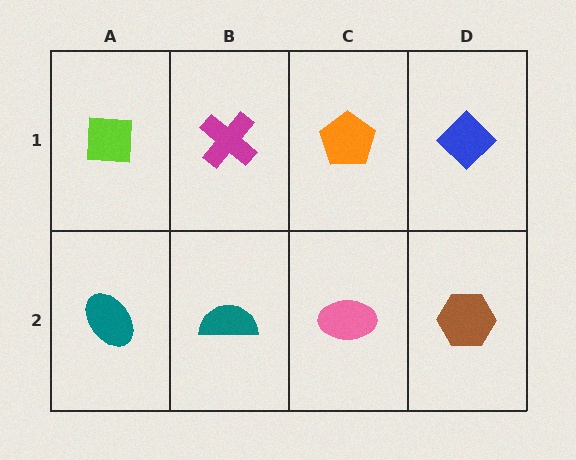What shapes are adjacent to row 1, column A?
A teal ellipse (row 2, column A), a magenta cross (row 1, column B).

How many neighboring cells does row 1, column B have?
3.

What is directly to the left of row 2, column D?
A pink ellipse.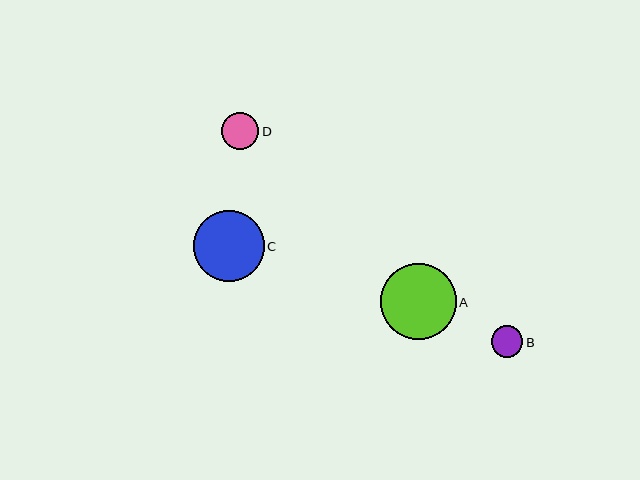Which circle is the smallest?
Circle B is the smallest with a size of approximately 31 pixels.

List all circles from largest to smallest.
From largest to smallest: A, C, D, B.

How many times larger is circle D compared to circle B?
Circle D is approximately 1.2 times the size of circle B.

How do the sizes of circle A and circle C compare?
Circle A and circle C are approximately the same size.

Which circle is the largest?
Circle A is the largest with a size of approximately 76 pixels.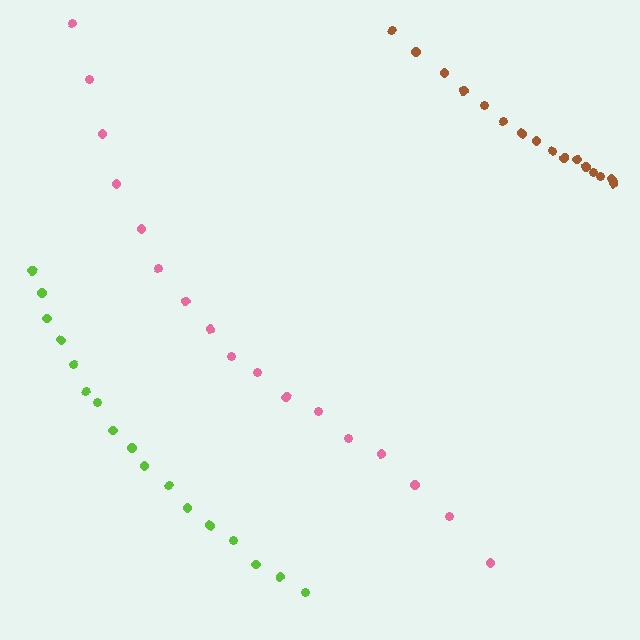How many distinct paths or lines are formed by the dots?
There are 3 distinct paths.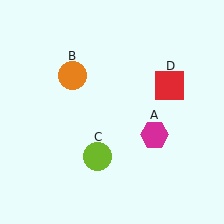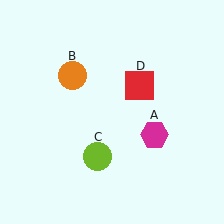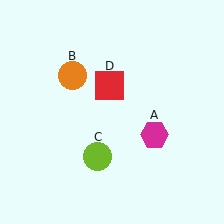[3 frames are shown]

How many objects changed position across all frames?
1 object changed position: red square (object D).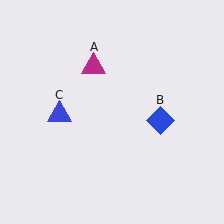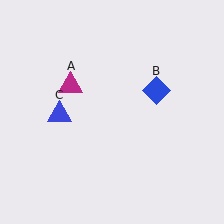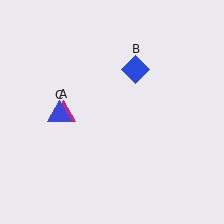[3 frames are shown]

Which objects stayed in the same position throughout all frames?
Blue triangle (object C) remained stationary.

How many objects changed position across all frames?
2 objects changed position: magenta triangle (object A), blue diamond (object B).